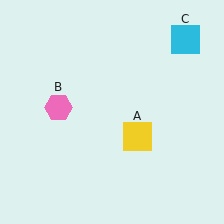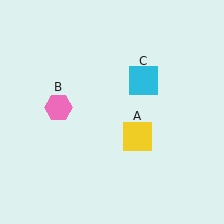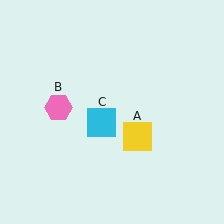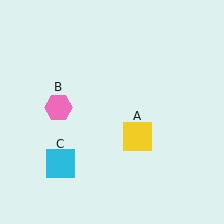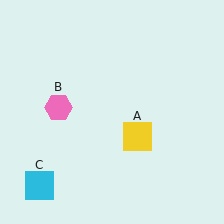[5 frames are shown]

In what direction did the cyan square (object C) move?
The cyan square (object C) moved down and to the left.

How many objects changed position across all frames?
1 object changed position: cyan square (object C).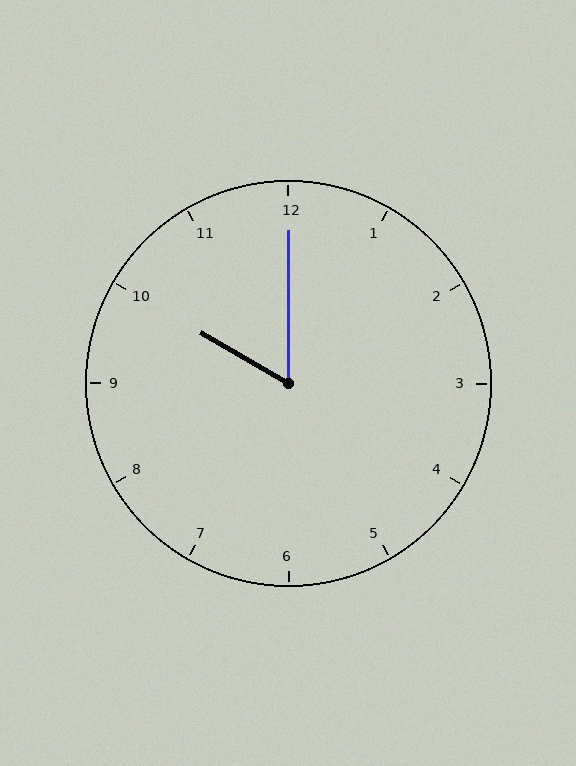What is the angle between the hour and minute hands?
Approximately 60 degrees.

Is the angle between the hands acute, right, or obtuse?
It is acute.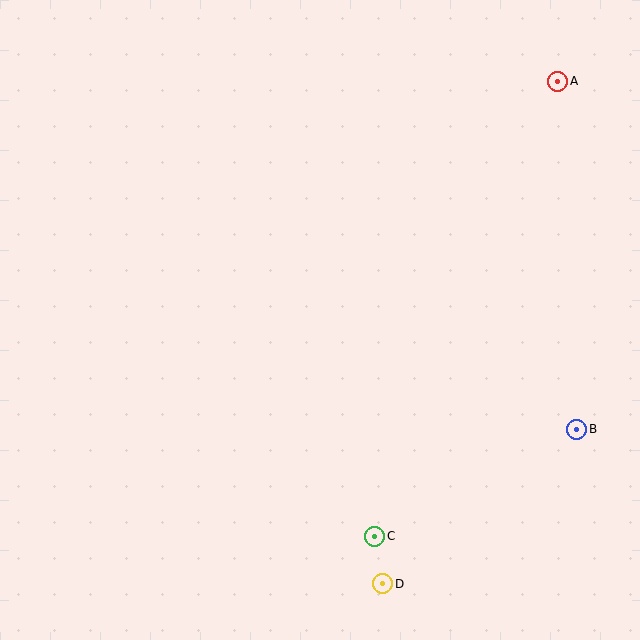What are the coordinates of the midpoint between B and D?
The midpoint between B and D is at (480, 506).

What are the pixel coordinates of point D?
Point D is at (383, 584).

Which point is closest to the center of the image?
Point C at (375, 536) is closest to the center.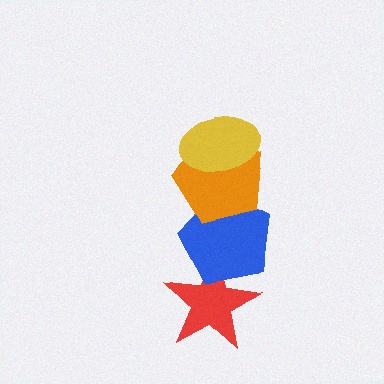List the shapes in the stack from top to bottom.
From top to bottom: the yellow ellipse, the orange pentagon, the blue pentagon, the red star.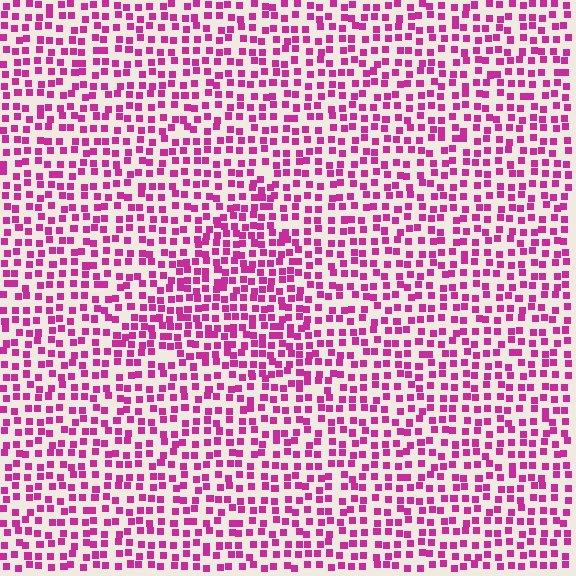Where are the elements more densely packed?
The elements are more densely packed inside the triangle boundary.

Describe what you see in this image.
The image contains small magenta elements arranged at two different densities. A triangle-shaped region is visible where the elements are more densely packed than the surrounding area.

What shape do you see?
I see a triangle.